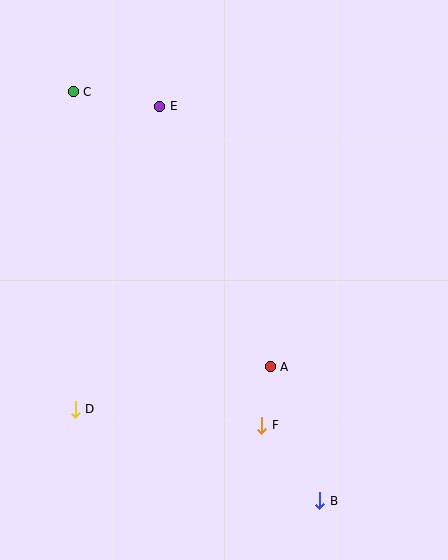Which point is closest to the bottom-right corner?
Point B is closest to the bottom-right corner.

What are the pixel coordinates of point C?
Point C is at (73, 92).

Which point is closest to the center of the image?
Point A at (270, 367) is closest to the center.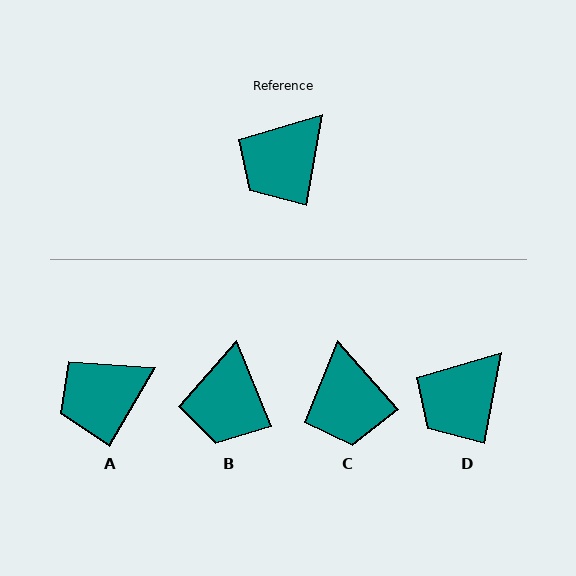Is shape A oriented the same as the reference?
No, it is off by about 20 degrees.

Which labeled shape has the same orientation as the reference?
D.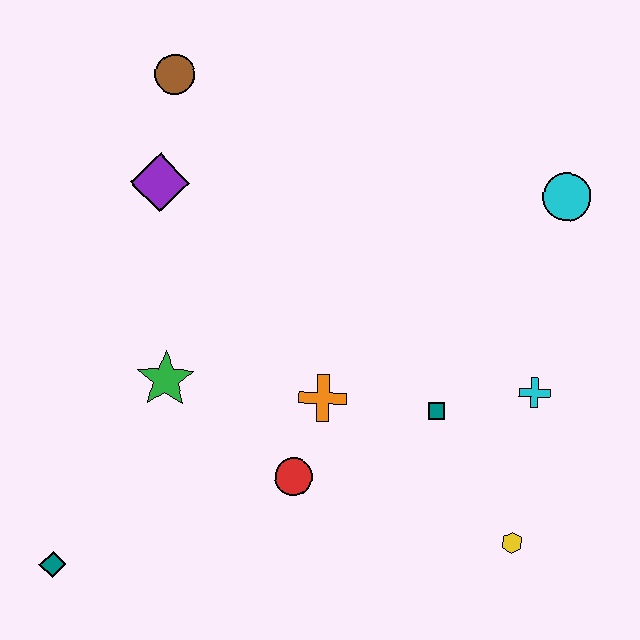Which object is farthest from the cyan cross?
The teal diamond is farthest from the cyan cross.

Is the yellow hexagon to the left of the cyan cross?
Yes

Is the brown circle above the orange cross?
Yes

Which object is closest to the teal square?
The cyan cross is closest to the teal square.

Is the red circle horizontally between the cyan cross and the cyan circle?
No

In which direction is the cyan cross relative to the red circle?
The cyan cross is to the right of the red circle.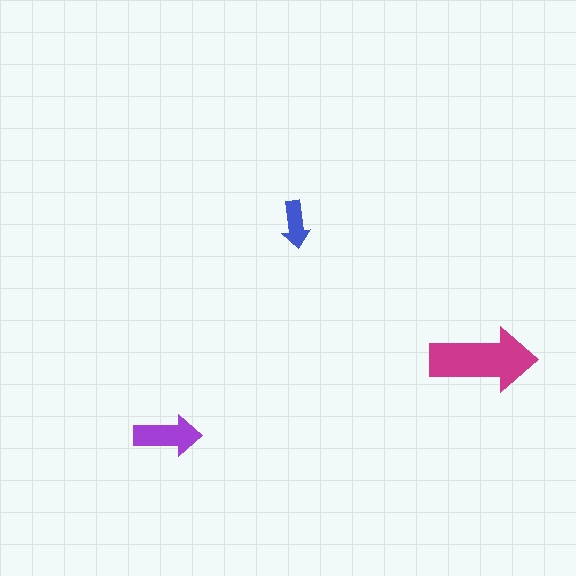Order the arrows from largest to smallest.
the magenta one, the purple one, the blue one.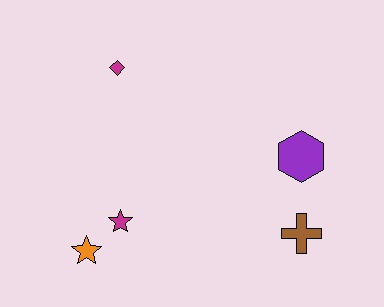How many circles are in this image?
There are no circles.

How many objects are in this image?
There are 5 objects.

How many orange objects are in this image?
There is 1 orange object.